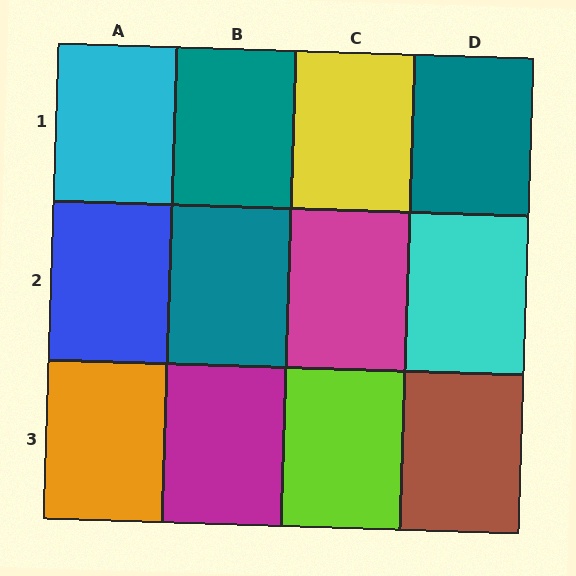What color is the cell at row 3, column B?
Magenta.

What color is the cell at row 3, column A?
Orange.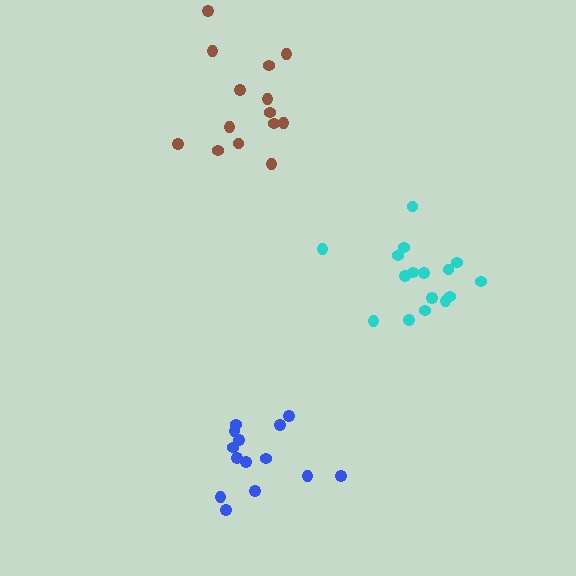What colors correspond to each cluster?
The clusters are colored: cyan, blue, brown.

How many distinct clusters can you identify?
There are 3 distinct clusters.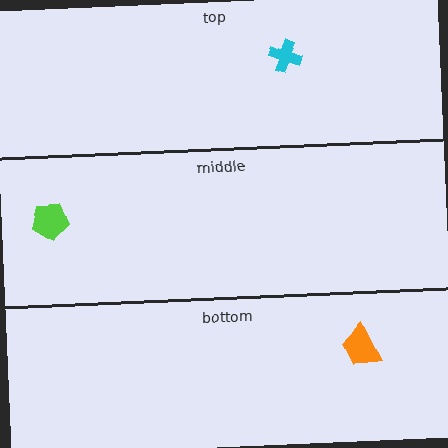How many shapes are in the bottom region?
1.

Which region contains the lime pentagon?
The middle region.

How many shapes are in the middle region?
1.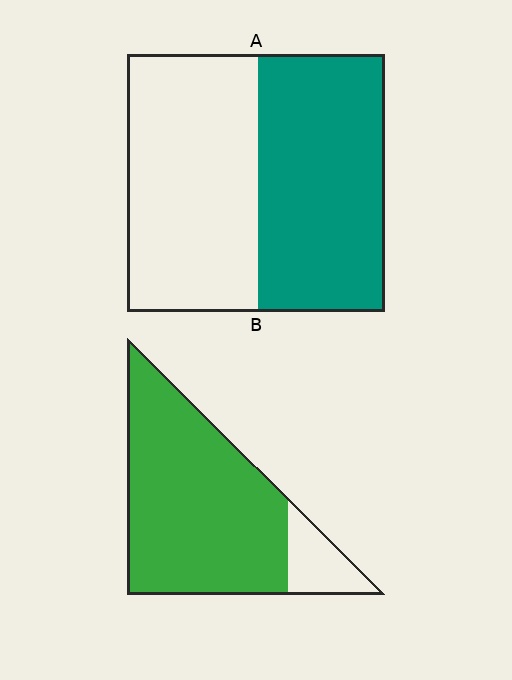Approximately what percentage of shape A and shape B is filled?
A is approximately 50% and B is approximately 85%.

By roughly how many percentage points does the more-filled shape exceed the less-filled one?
By roughly 35 percentage points (B over A).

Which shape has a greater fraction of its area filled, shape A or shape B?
Shape B.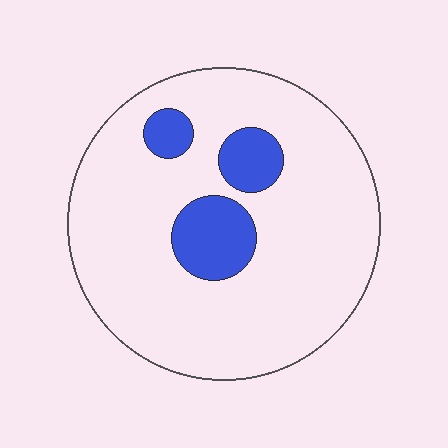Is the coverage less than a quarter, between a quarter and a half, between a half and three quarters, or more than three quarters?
Less than a quarter.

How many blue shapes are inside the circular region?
3.